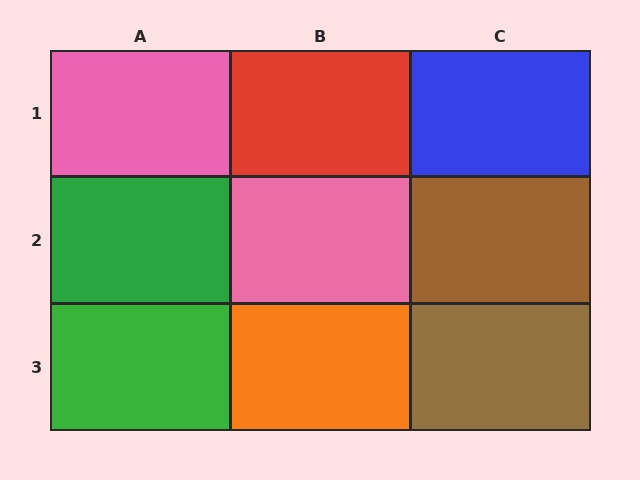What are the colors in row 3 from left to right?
Green, orange, brown.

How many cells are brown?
2 cells are brown.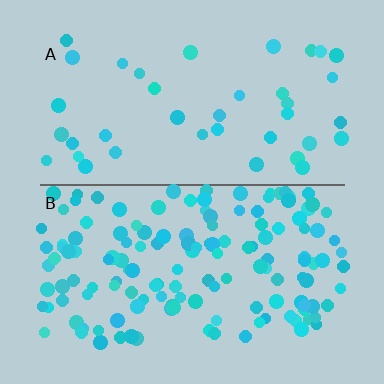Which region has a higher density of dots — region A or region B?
B (the bottom).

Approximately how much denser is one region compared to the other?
Approximately 3.6× — region B over region A.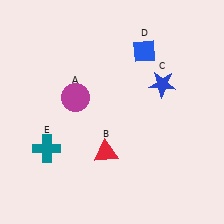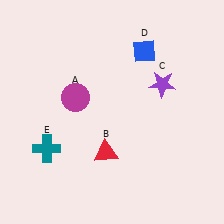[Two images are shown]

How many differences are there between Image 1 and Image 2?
There is 1 difference between the two images.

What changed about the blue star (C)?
In Image 1, C is blue. In Image 2, it changed to purple.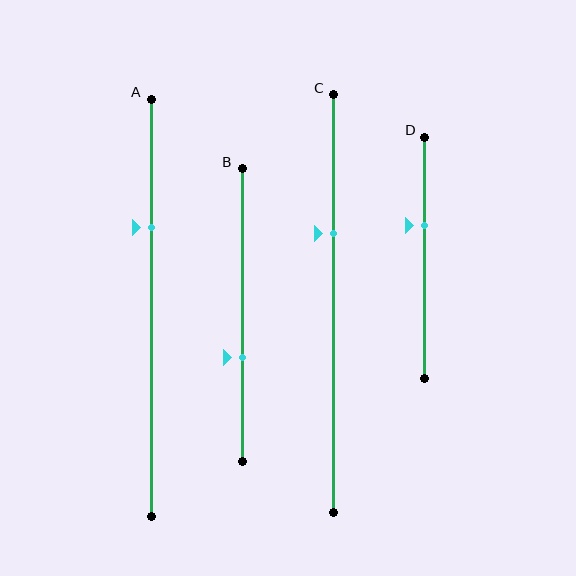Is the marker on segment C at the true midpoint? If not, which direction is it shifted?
No, the marker on segment C is shifted upward by about 17% of the segment length.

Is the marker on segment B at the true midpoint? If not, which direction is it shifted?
No, the marker on segment B is shifted downward by about 14% of the segment length.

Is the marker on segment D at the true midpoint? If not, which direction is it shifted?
No, the marker on segment D is shifted upward by about 13% of the segment length.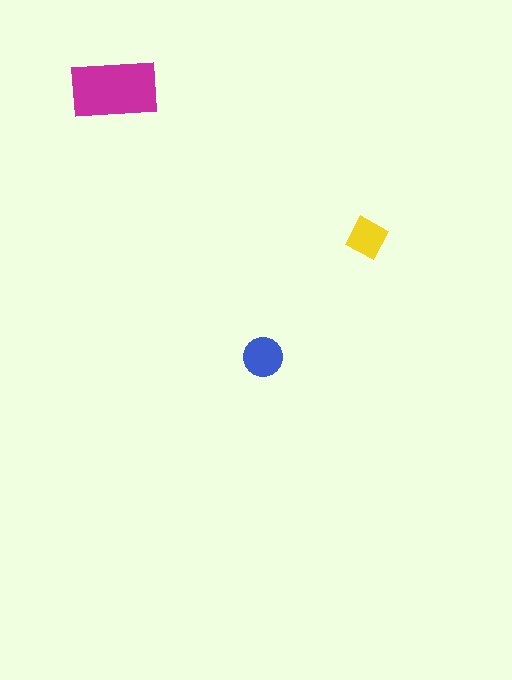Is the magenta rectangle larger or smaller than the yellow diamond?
Larger.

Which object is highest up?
The magenta rectangle is topmost.